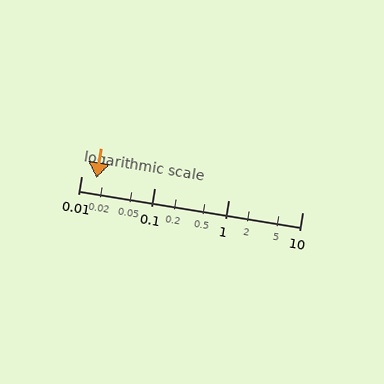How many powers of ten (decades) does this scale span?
The scale spans 3 decades, from 0.01 to 10.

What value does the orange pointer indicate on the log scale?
The pointer indicates approximately 0.016.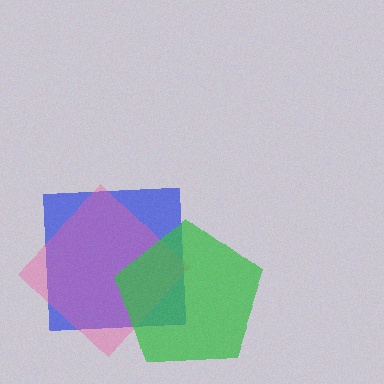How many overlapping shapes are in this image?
There are 3 overlapping shapes in the image.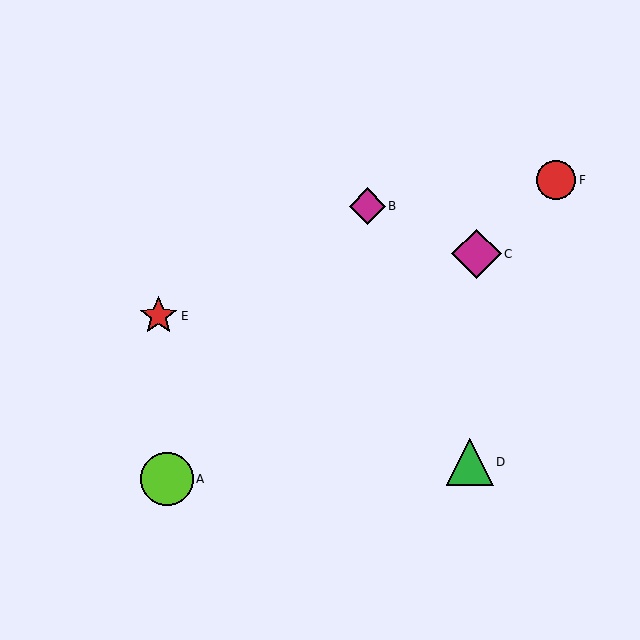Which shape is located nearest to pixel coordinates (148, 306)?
The red star (labeled E) at (159, 316) is nearest to that location.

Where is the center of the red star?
The center of the red star is at (159, 316).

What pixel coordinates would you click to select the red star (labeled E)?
Click at (159, 316) to select the red star E.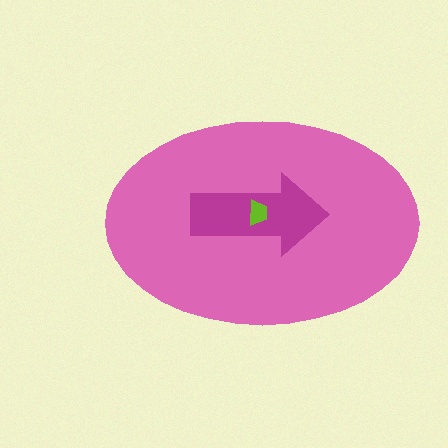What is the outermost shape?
The pink ellipse.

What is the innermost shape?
The lime trapezoid.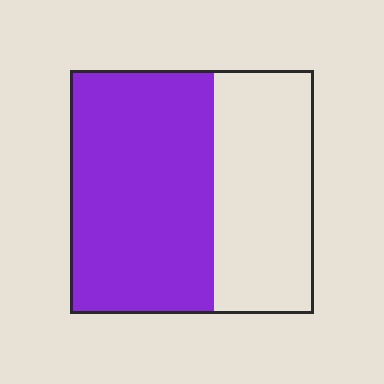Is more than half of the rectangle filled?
Yes.